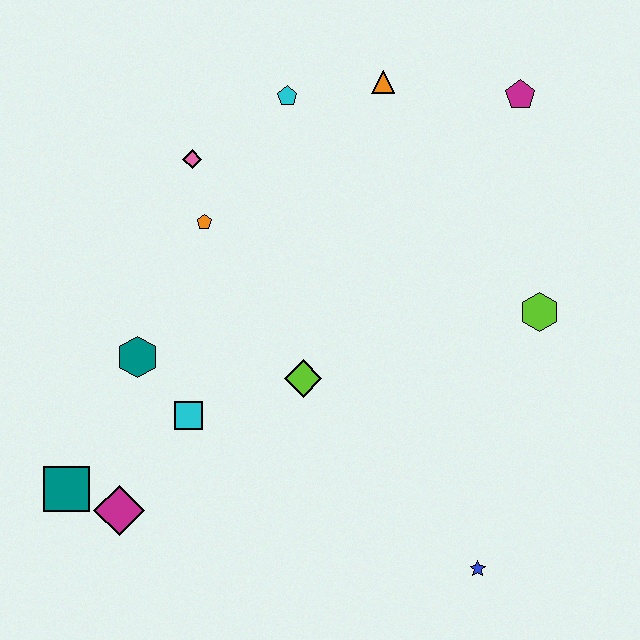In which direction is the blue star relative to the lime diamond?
The blue star is below the lime diamond.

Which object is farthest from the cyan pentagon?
The blue star is farthest from the cyan pentagon.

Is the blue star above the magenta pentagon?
No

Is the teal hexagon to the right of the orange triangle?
No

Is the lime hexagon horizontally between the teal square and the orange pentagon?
No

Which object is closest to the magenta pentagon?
The orange triangle is closest to the magenta pentagon.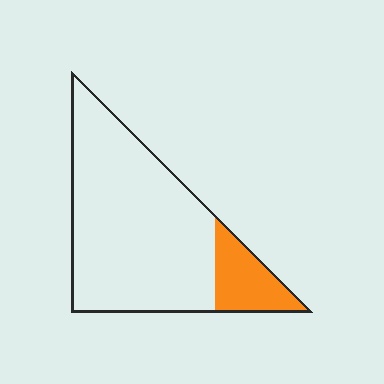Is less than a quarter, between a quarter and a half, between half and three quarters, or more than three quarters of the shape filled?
Less than a quarter.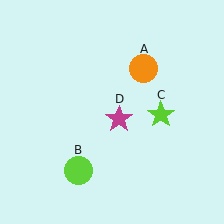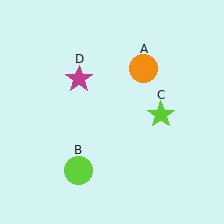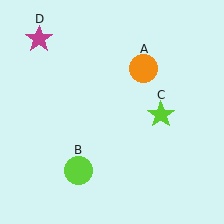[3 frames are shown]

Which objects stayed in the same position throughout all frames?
Orange circle (object A) and lime circle (object B) and lime star (object C) remained stationary.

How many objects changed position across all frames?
1 object changed position: magenta star (object D).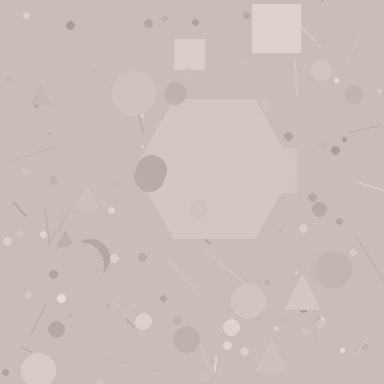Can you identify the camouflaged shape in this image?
The camouflaged shape is a hexagon.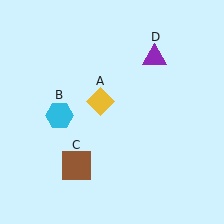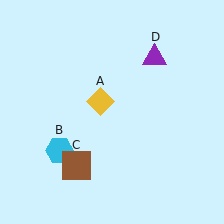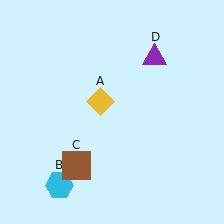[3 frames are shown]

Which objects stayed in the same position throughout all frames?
Yellow diamond (object A) and brown square (object C) and purple triangle (object D) remained stationary.